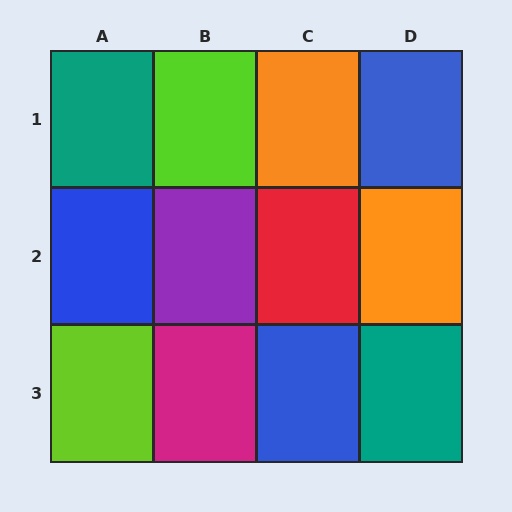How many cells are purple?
1 cell is purple.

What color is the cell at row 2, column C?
Red.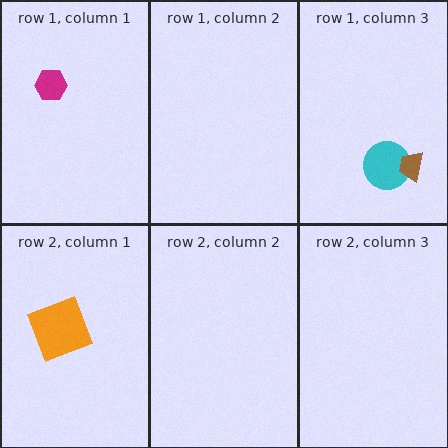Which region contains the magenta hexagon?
The row 1, column 1 region.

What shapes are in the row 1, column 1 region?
The magenta hexagon.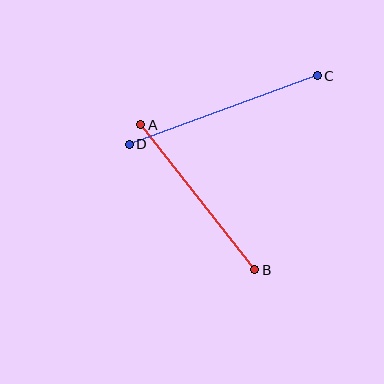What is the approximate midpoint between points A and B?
The midpoint is at approximately (198, 197) pixels.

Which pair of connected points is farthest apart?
Points C and D are farthest apart.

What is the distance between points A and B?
The distance is approximately 185 pixels.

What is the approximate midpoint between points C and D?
The midpoint is at approximately (223, 110) pixels.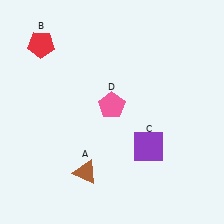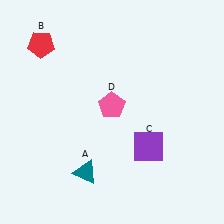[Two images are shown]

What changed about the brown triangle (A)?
In Image 1, A is brown. In Image 2, it changed to teal.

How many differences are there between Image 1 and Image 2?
There is 1 difference between the two images.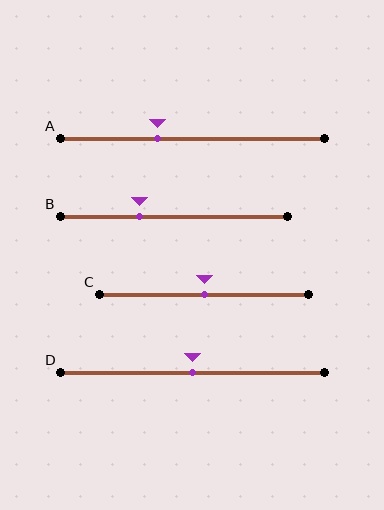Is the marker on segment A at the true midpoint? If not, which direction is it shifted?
No, the marker on segment A is shifted to the left by about 13% of the segment length.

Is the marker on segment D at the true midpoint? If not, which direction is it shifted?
Yes, the marker on segment D is at the true midpoint.